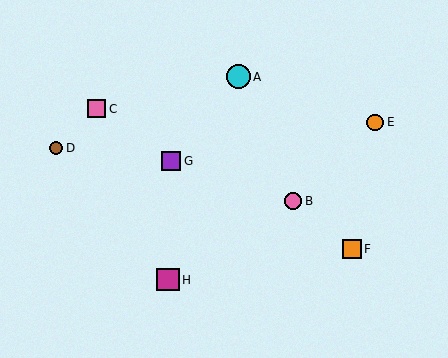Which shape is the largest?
The cyan circle (labeled A) is the largest.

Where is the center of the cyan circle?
The center of the cyan circle is at (238, 77).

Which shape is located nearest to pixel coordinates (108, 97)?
The pink square (labeled C) at (96, 109) is nearest to that location.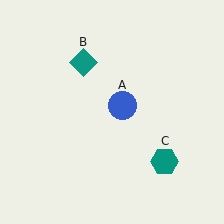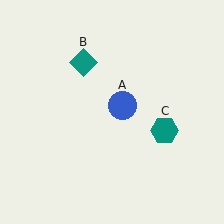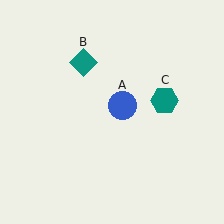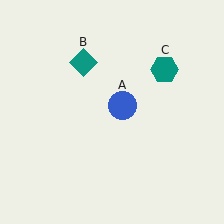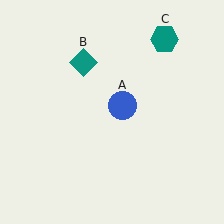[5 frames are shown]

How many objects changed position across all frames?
1 object changed position: teal hexagon (object C).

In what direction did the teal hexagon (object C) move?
The teal hexagon (object C) moved up.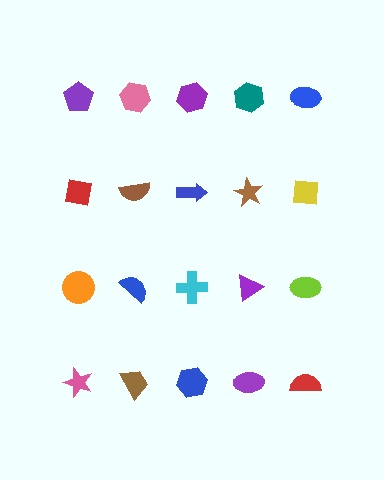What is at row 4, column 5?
A red semicircle.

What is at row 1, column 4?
A teal hexagon.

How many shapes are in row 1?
5 shapes.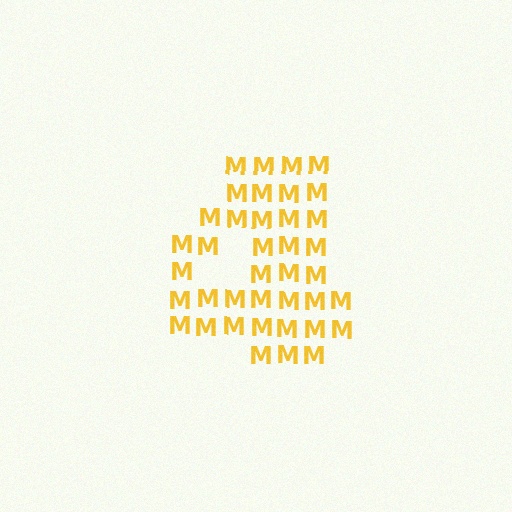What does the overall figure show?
The overall figure shows the digit 4.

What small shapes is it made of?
It is made of small letter M's.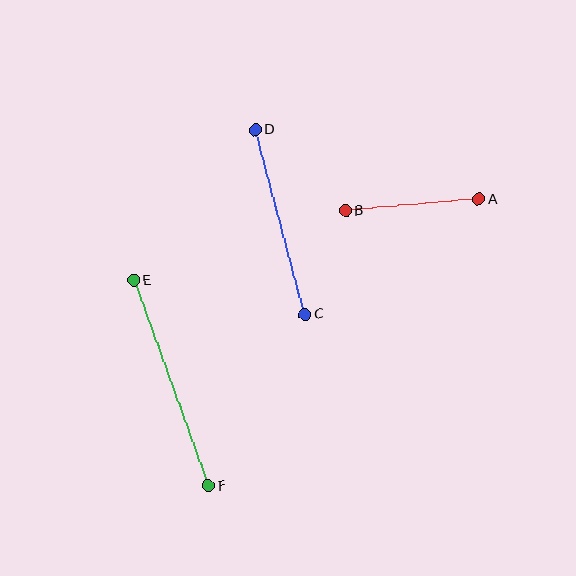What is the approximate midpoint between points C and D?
The midpoint is at approximately (280, 222) pixels.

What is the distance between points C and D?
The distance is approximately 191 pixels.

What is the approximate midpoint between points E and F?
The midpoint is at approximately (171, 383) pixels.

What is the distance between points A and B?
The distance is approximately 134 pixels.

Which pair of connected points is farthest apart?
Points E and F are farthest apart.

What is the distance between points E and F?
The distance is approximately 219 pixels.